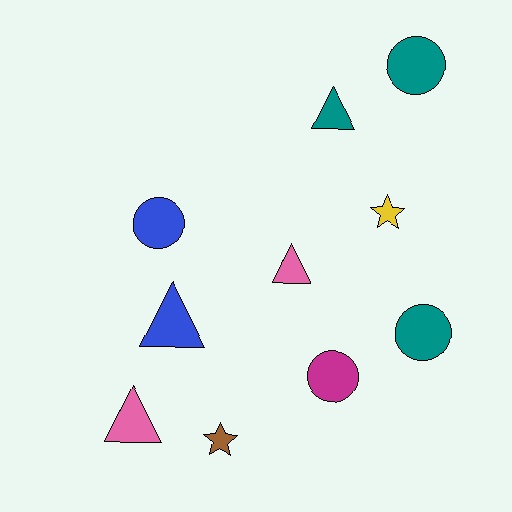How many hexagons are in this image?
There are no hexagons.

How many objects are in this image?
There are 10 objects.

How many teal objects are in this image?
There are 3 teal objects.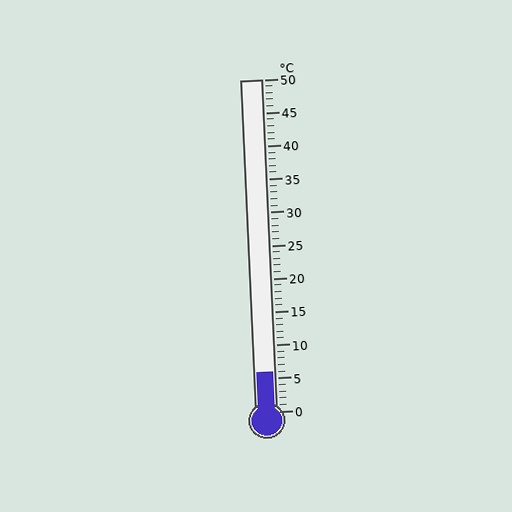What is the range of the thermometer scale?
The thermometer scale ranges from 0°C to 50°C.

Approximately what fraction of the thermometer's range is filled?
The thermometer is filled to approximately 10% of its range.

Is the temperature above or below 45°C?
The temperature is below 45°C.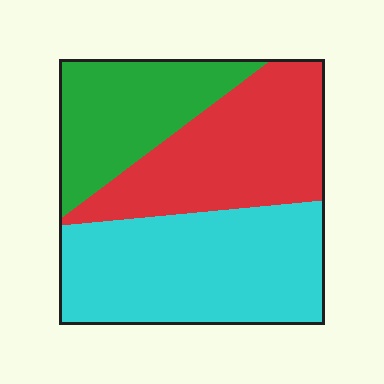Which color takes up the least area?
Green, at roughly 25%.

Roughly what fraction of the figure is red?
Red takes up about one third (1/3) of the figure.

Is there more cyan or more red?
Cyan.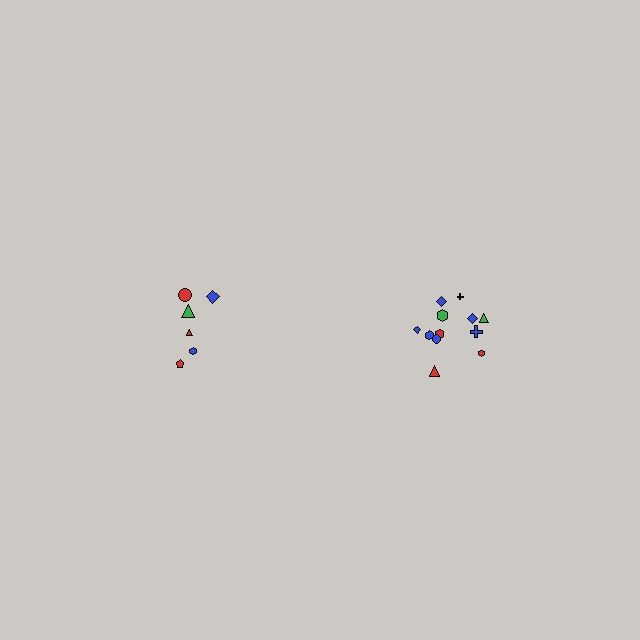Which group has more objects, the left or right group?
The right group.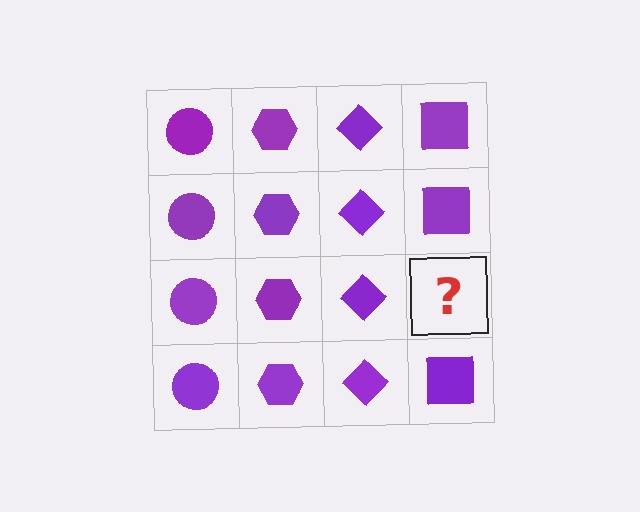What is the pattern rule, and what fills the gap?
The rule is that each column has a consistent shape. The gap should be filled with a purple square.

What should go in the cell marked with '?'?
The missing cell should contain a purple square.